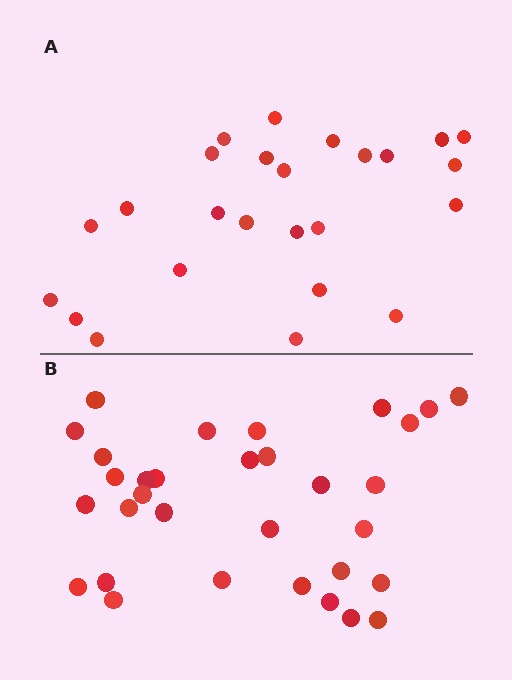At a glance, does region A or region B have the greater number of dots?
Region B (the bottom region) has more dots.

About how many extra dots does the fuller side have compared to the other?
Region B has roughly 8 or so more dots than region A.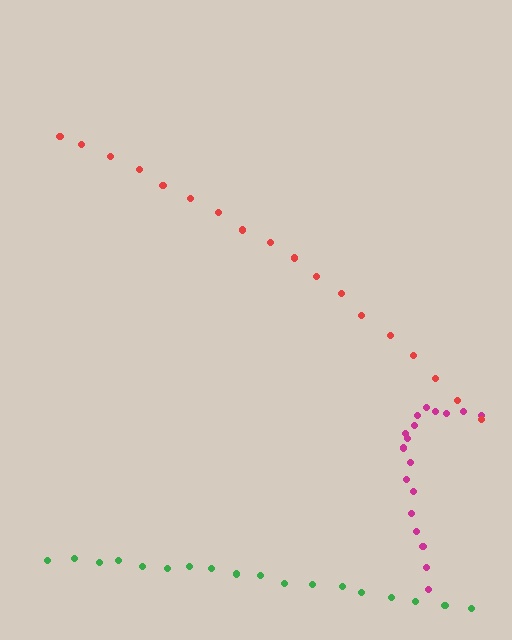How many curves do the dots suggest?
There are 3 distinct paths.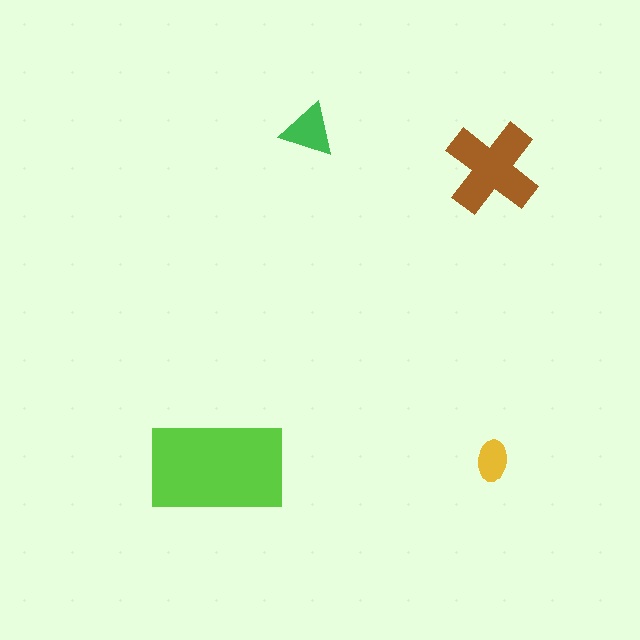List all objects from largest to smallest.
The lime rectangle, the brown cross, the green triangle, the yellow ellipse.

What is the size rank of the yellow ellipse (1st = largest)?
4th.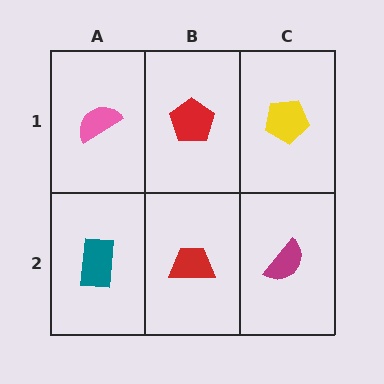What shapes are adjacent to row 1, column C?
A magenta semicircle (row 2, column C), a red pentagon (row 1, column B).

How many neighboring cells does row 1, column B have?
3.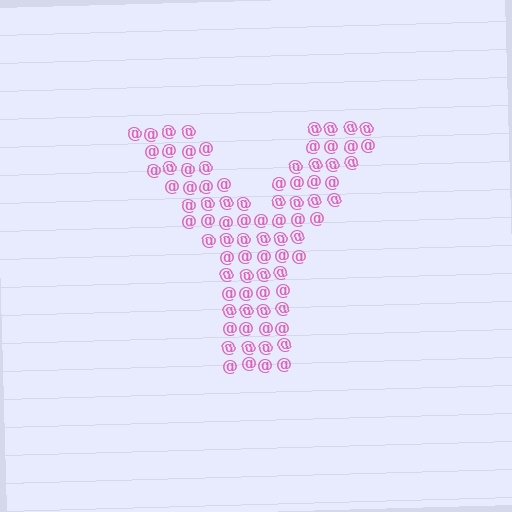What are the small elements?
The small elements are at signs.